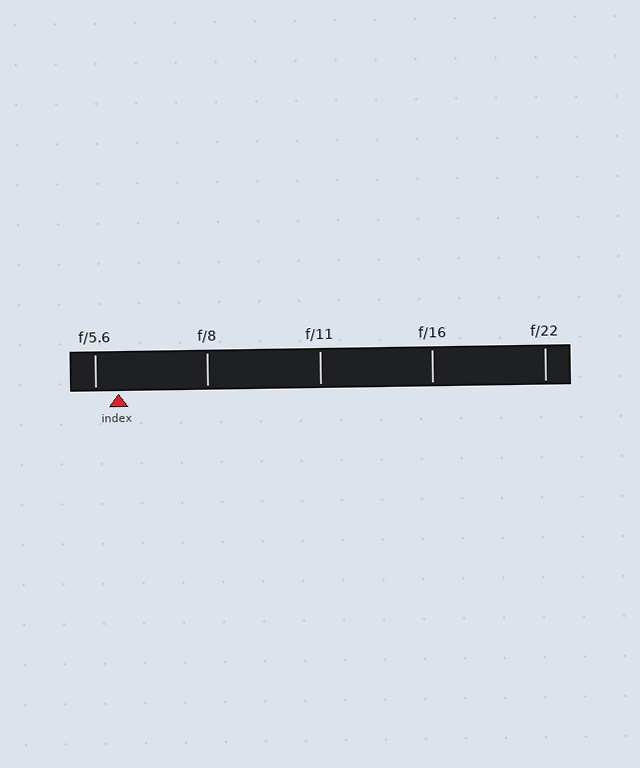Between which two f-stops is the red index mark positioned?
The index mark is between f/5.6 and f/8.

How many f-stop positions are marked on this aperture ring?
There are 5 f-stop positions marked.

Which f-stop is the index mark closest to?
The index mark is closest to f/5.6.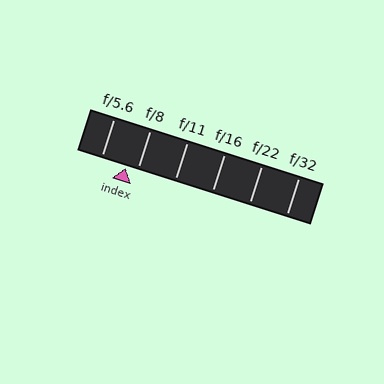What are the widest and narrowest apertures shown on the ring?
The widest aperture shown is f/5.6 and the narrowest is f/32.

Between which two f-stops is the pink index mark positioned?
The index mark is between f/5.6 and f/8.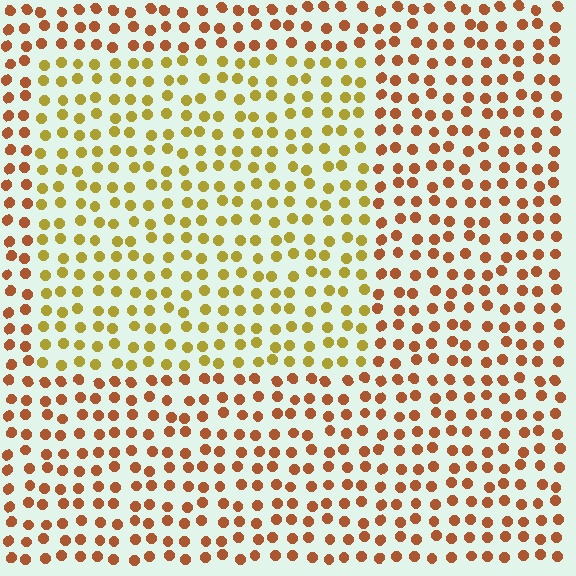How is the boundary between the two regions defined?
The boundary is defined purely by a slight shift in hue (about 35 degrees). Spacing, size, and orientation are identical on both sides.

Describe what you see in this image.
The image is filled with small brown elements in a uniform arrangement. A rectangle-shaped region is visible where the elements are tinted to a slightly different hue, forming a subtle color boundary.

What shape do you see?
I see a rectangle.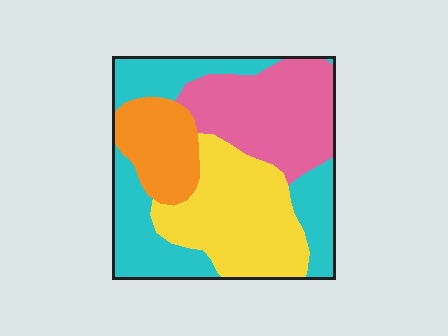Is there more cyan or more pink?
Cyan.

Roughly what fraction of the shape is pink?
Pink covers 26% of the shape.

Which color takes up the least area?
Orange, at roughly 15%.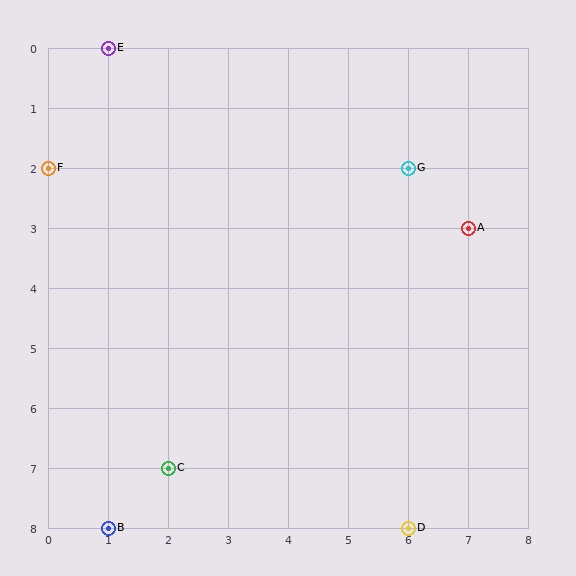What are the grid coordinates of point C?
Point C is at grid coordinates (2, 7).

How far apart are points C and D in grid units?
Points C and D are 4 columns and 1 row apart (about 4.1 grid units diagonally).